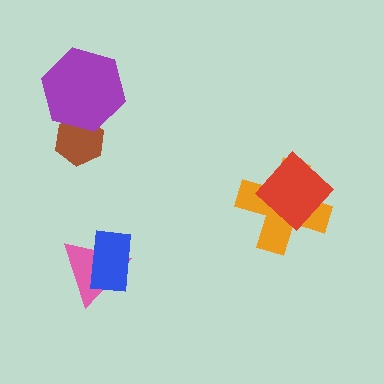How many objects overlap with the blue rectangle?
1 object overlaps with the blue rectangle.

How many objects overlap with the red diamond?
1 object overlaps with the red diamond.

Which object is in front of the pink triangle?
The blue rectangle is in front of the pink triangle.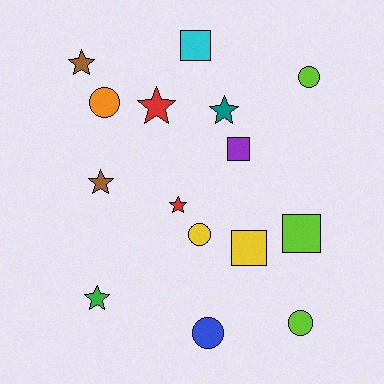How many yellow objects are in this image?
There are 2 yellow objects.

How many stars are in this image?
There are 6 stars.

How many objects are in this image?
There are 15 objects.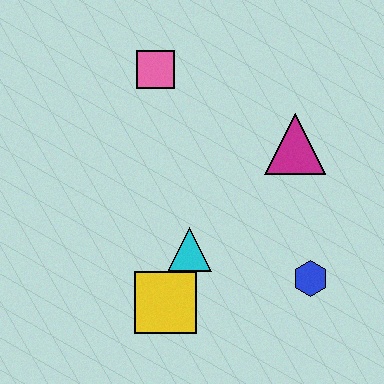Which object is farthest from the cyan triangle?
The pink square is farthest from the cyan triangle.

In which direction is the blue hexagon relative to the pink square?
The blue hexagon is below the pink square.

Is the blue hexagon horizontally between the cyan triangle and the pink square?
No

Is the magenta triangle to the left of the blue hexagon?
Yes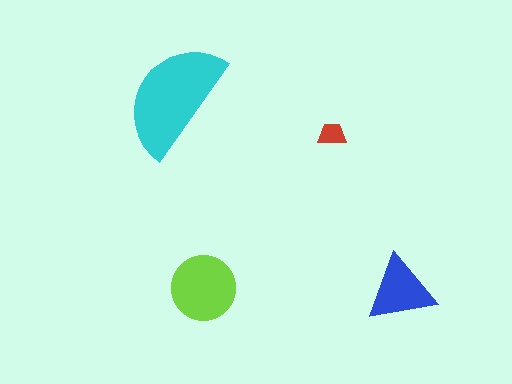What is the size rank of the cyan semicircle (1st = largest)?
1st.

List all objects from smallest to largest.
The red trapezoid, the blue triangle, the lime circle, the cyan semicircle.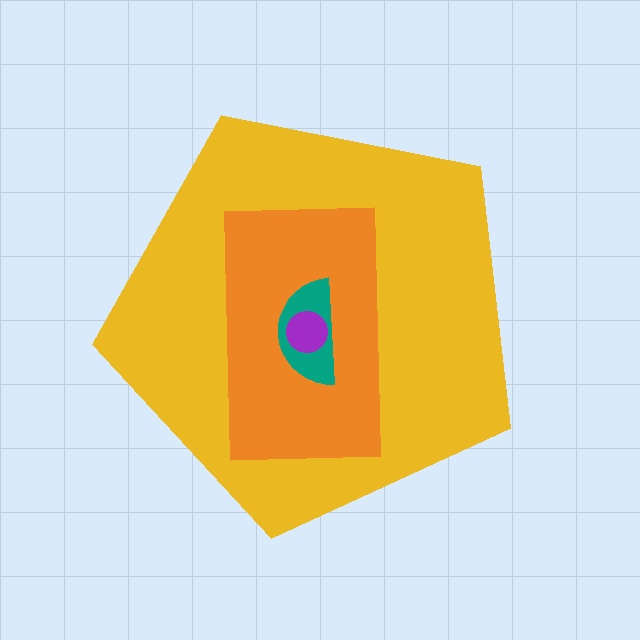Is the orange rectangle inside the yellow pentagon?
Yes.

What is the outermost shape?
The yellow pentagon.